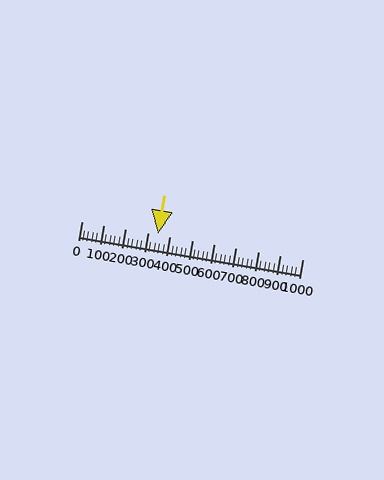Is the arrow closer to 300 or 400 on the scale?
The arrow is closer to 300.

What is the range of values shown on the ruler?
The ruler shows values from 0 to 1000.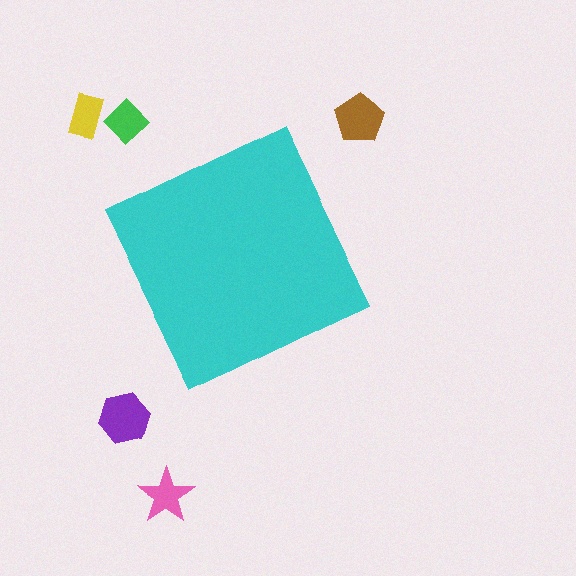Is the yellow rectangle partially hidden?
No, the yellow rectangle is fully visible.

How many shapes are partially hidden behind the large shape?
0 shapes are partially hidden.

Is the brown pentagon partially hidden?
No, the brown pentagon is fully visible.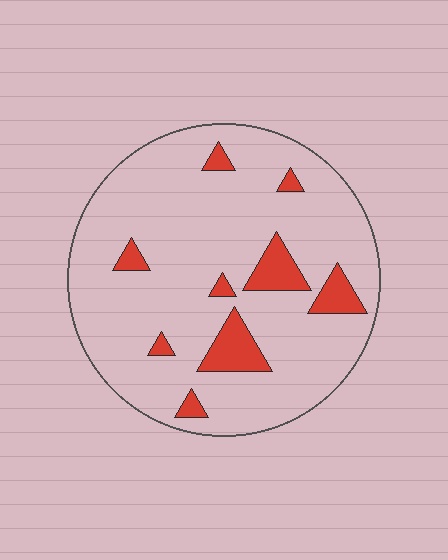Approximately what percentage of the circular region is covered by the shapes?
Approximately 10%.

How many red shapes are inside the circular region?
9.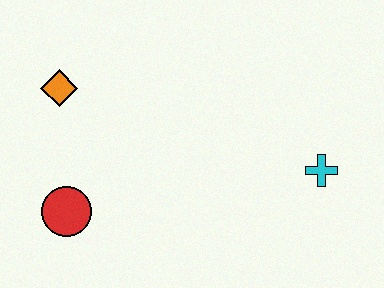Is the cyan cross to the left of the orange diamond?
No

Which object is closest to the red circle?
The orange diamond is closest to the red circle.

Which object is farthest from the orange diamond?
The cyan cross is farthest from the orange diamond.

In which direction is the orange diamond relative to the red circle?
The orange diamond is above the red circle.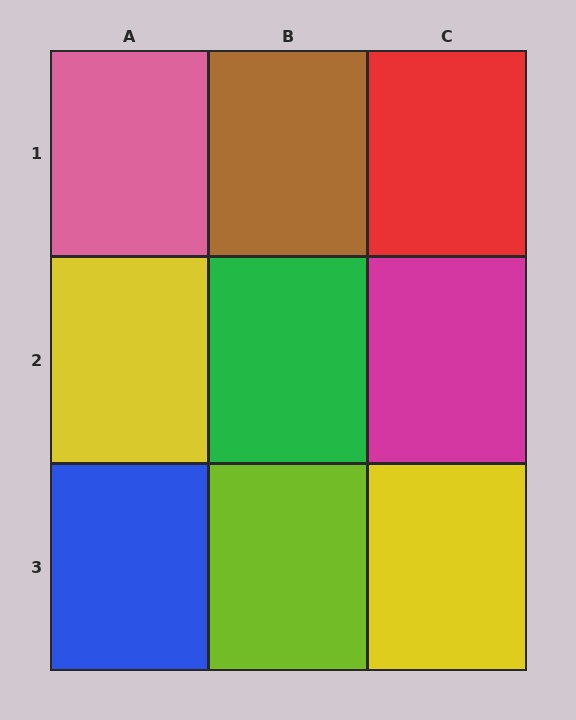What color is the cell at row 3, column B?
Lime.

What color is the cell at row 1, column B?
Brown.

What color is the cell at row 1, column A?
Pink.